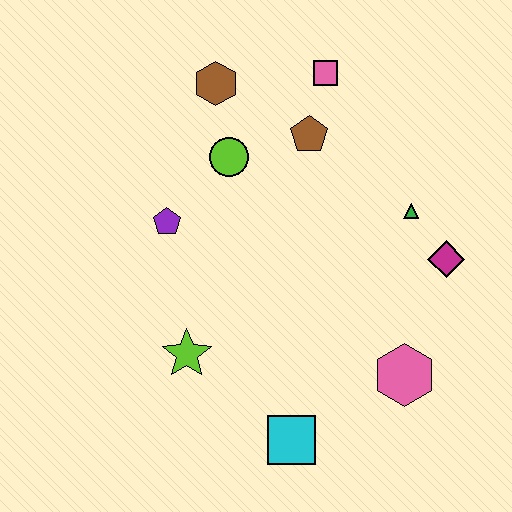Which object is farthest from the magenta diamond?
The brown hexagon is farthest from the magenta diamond.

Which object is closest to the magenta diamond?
The green triangle is closest to the magenta diamond.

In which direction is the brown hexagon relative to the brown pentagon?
The brown hexagon is to the left of the brown pentagon.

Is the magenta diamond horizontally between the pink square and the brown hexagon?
No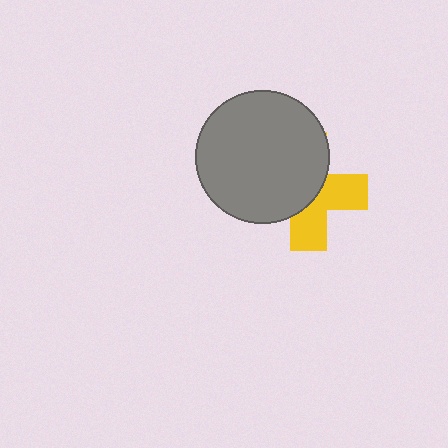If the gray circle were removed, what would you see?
You would see the complete yellow cross.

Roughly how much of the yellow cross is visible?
A small part of it is visible (roughly 44%).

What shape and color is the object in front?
The object in front is a gray circle.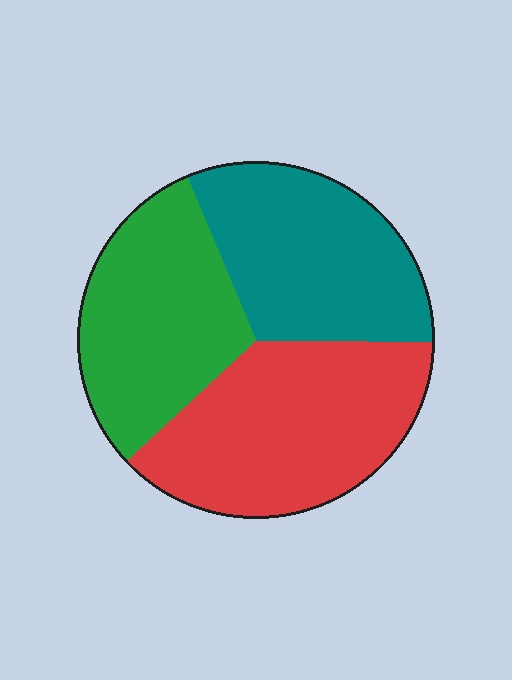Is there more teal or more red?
Red.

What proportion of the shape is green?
Green covers 31% of the shape.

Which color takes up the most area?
Red, at roughly 40%.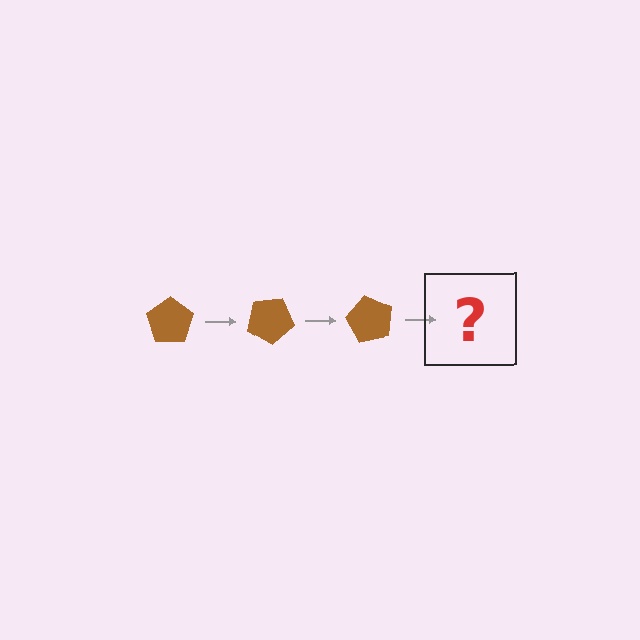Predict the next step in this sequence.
The next step is a brown pentagon rotated 90 degrees.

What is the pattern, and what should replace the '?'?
The pattern is that the pentagon rotates 30 degrees each step. The '?' should be a brown pentagon rotated 90 degrees.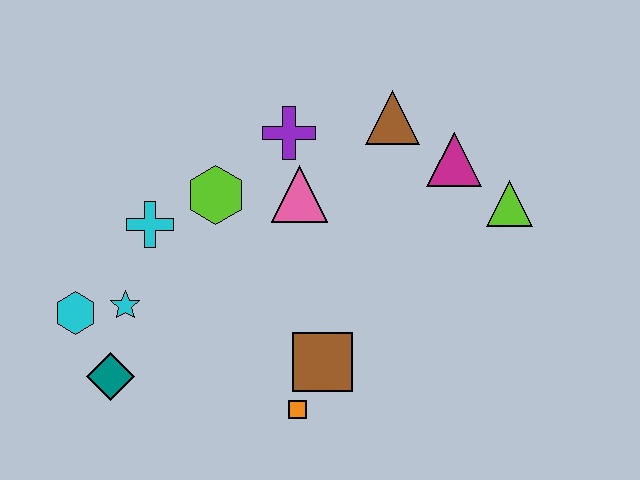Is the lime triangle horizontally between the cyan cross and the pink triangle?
No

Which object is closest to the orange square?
The brown square is closest to the orange square.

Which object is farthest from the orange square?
The brown triangle is farthest from the orange square.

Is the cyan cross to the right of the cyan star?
Yes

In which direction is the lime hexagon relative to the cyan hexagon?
The lime hexagon is to the right of the cyan hexagon.